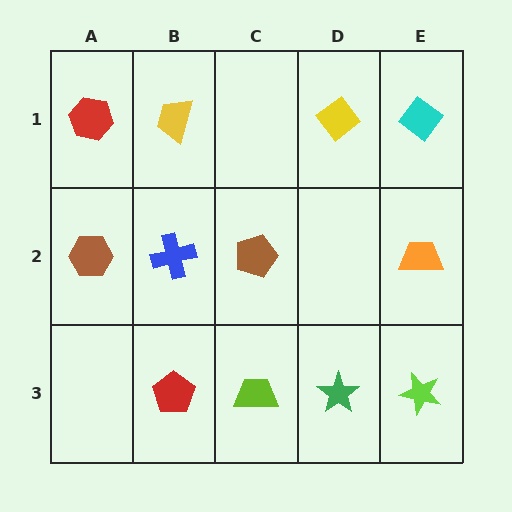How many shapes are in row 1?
4 shapes.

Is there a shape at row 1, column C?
No, that cell is empty.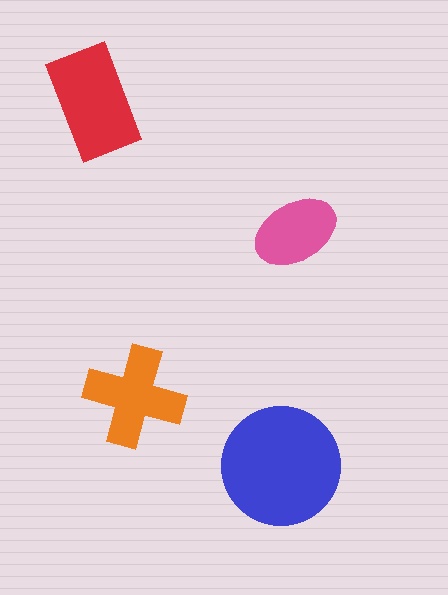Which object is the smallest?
The pink ellipse.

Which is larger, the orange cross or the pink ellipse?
The orange cross.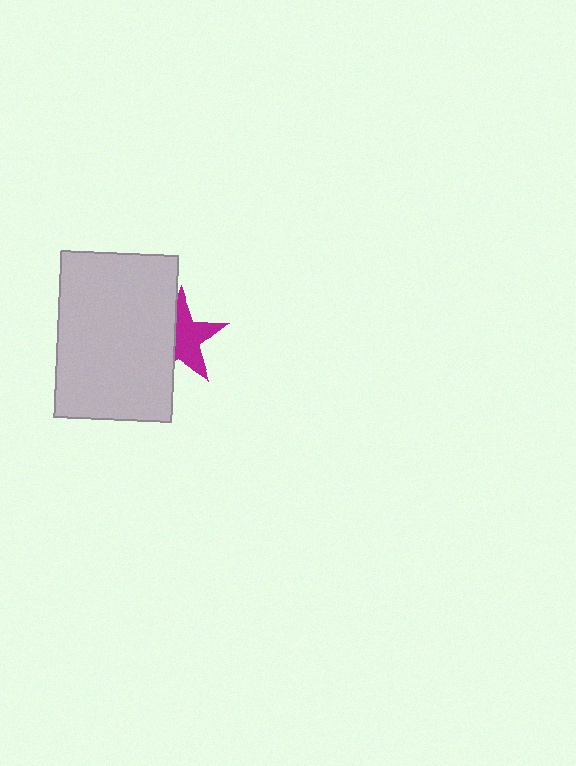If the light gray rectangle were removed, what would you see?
You would see the complete magenta star.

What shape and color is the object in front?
The object in front is a light gray rectangle.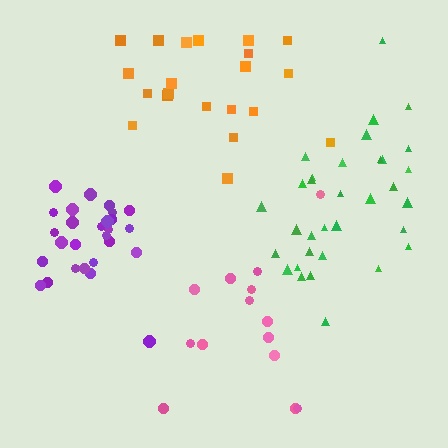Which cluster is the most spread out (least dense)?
Pink.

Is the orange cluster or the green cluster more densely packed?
Green.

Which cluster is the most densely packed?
Purple.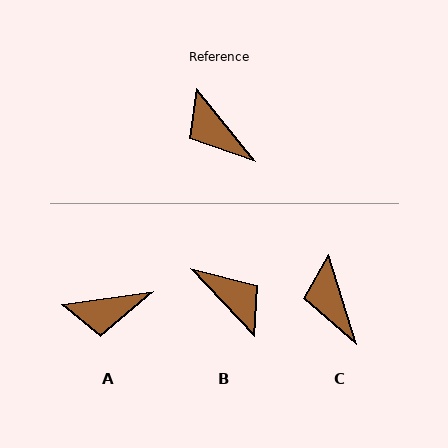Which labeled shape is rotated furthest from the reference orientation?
B, about 175 degrees away.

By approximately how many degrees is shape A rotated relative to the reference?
Approximately 59 degrees counter-clockwise.